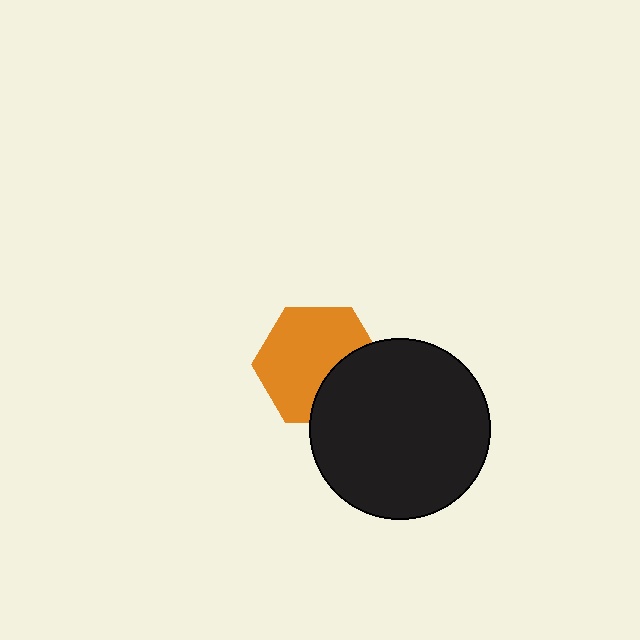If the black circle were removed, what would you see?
You would see the complete orange hexagon.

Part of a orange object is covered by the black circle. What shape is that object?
It is a hexagon.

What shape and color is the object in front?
The object in front is a black circle.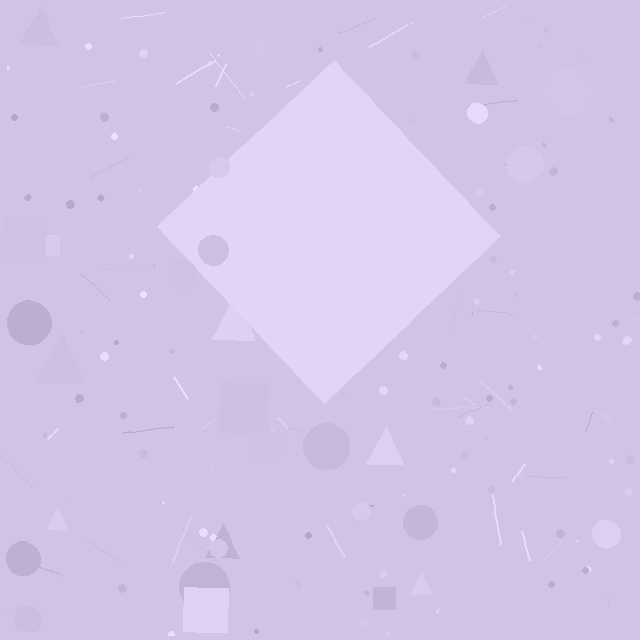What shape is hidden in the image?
A diamond is hidden in the image.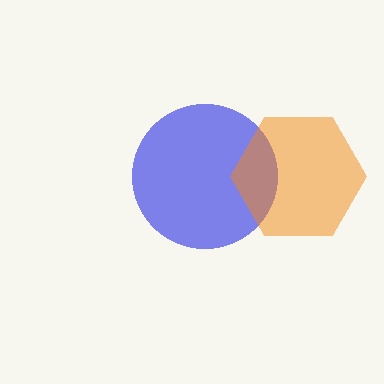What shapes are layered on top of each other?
The layered shapes are: a blue circle, an orange hexagon.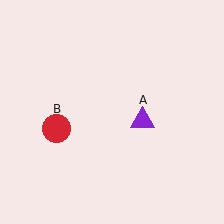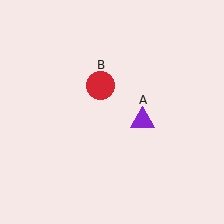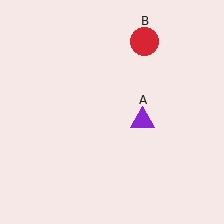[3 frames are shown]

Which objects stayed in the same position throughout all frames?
Purple triangle (object A) remained stationary.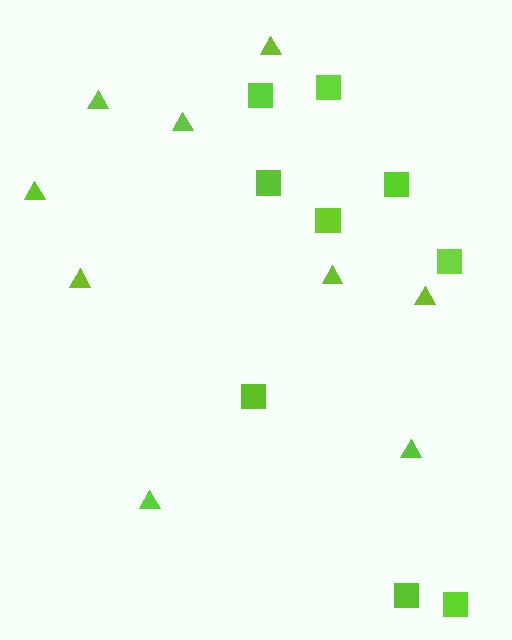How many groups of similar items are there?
There are 2 groups: one group of squares (9) and one group of triangles (9).